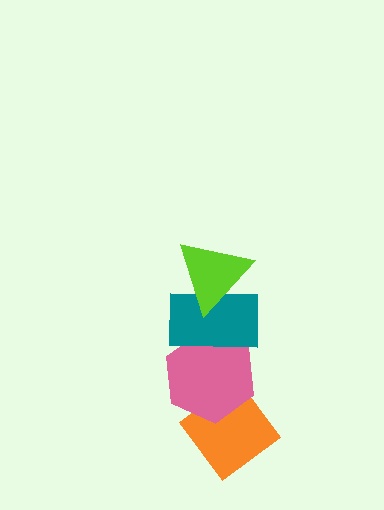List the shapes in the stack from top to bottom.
From top to bottom: the lime triangle, the teal rectangle, the pink hexagon, the orange diamond.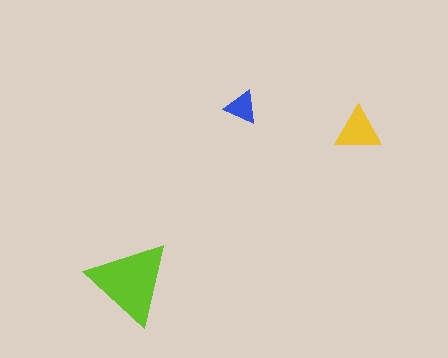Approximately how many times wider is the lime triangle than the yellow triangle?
About 2 times wider.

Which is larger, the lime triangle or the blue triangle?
The lime one.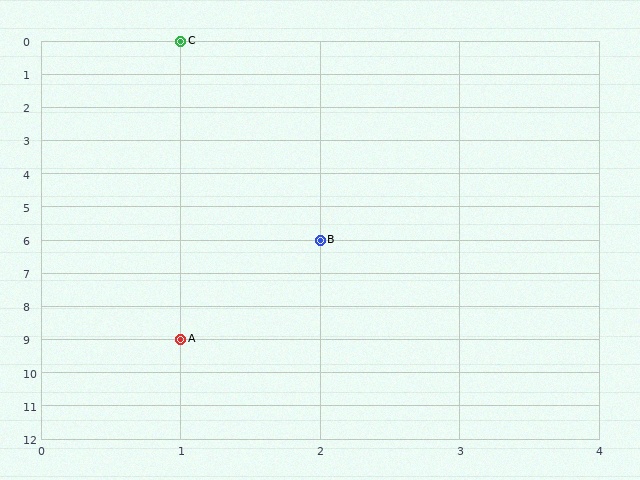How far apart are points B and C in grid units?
Points B and C are 1 column and 6 rows apart (about 6.1 grid units diagonally).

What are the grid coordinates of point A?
Point A is at grid coordinates (1, 9).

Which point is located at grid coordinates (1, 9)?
Point A is at (1, 9).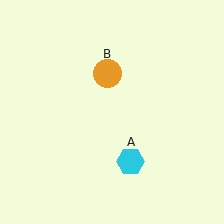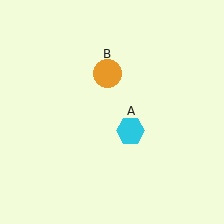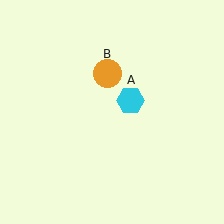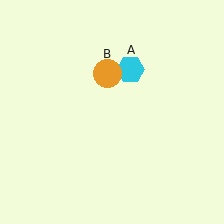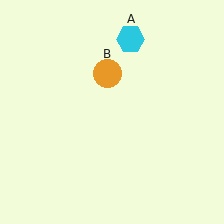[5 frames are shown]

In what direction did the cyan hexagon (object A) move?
The cyan hexagon (object A) moved up.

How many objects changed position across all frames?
1 object changed position: cyan hexagon (object A).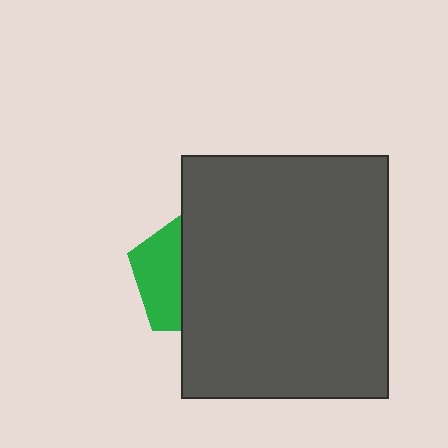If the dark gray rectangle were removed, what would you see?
You would see the complete green pentagon.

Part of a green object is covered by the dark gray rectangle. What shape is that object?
It is a pentagon.